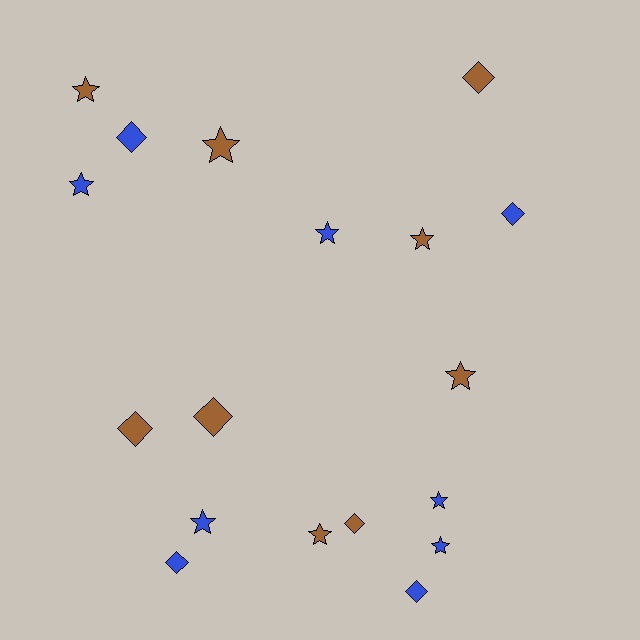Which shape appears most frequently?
Star, with 10 objects.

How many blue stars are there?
There are 5 blue stars.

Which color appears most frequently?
Blue, with 9 objects.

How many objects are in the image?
There are 18 objects.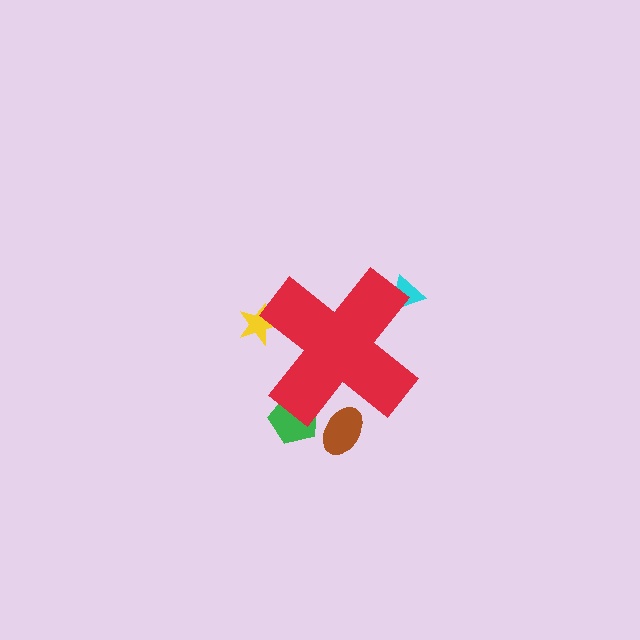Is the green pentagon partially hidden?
Yes, the green pentagon is partially hidden behind the red cross.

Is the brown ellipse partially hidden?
Yes, the brown ellipse is partially hidden behind the red cross.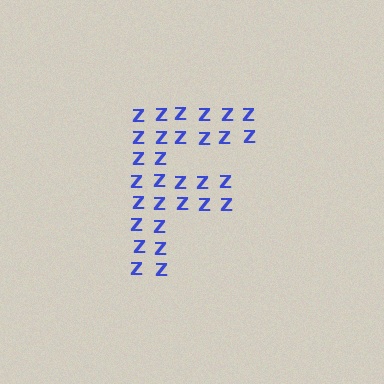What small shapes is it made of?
It is made of small letter Z's.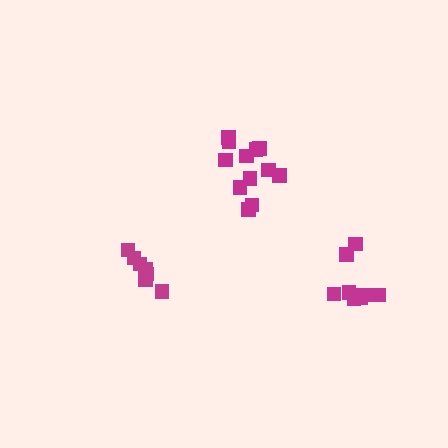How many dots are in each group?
Group 1: 8 dots, Group 2: 7 dots, Group 3: 12 dots (27 total).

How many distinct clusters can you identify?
There are 3 distinct clusters.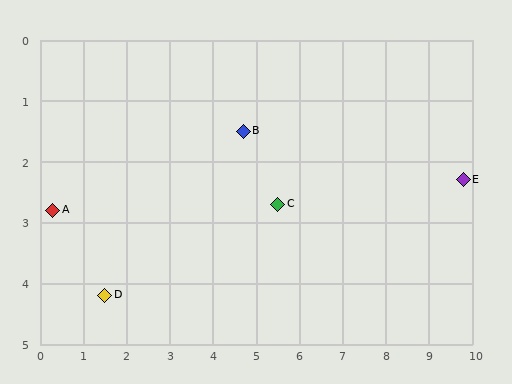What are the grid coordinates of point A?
Point A is at approximately (0.3, 2.8).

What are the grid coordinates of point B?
Point B is at approximately (4.7, 1.5).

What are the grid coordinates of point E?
Point E is at approximately (9.8, 2.3).